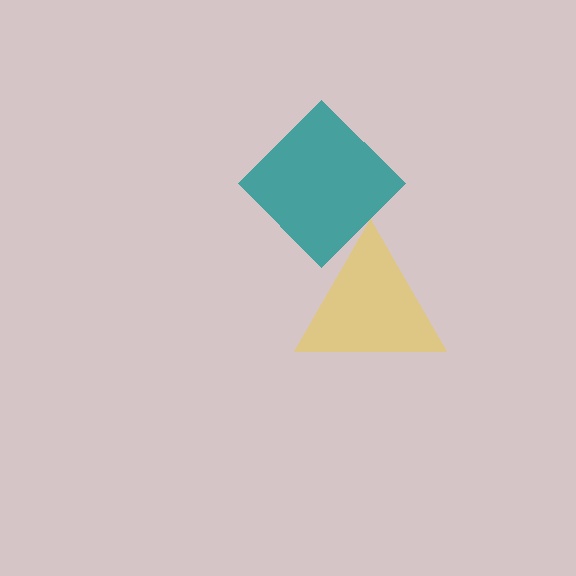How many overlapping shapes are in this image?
There are 2 overlapping shapes in the image.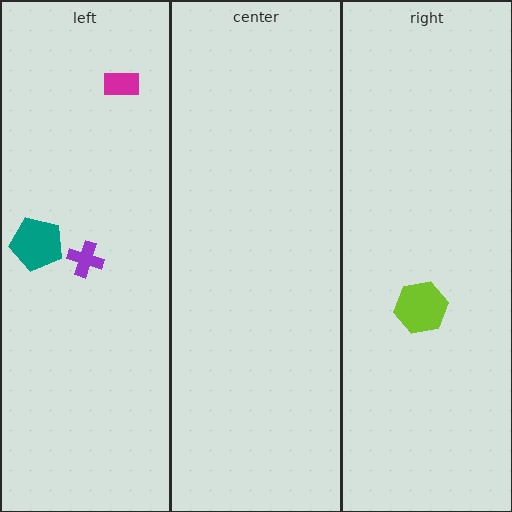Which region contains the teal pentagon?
The left region.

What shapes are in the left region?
The teal pentagon, the magenta rectangle, the purple cross.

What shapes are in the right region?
The lime hexagon.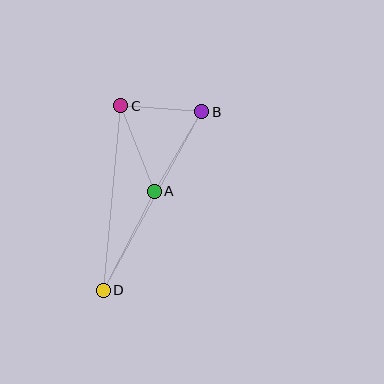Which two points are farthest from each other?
Points B and D are farthest from each other.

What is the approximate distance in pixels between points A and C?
The distance between A and C is approximately 92 pixels.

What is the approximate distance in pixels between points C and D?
The distance between C and D is approximately 186 pixels.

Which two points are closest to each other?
Points B and C are closest to each other.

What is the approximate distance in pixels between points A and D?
The distance between A and D is approximately 112 pixels.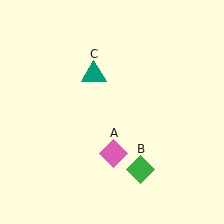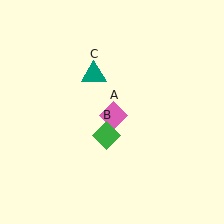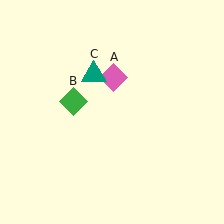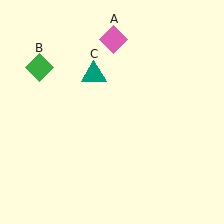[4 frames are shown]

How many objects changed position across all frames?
2 objects changed position: pink diamond (object A), green diamond (object B).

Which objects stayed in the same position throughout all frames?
Teal triangle (object C) remained stationary.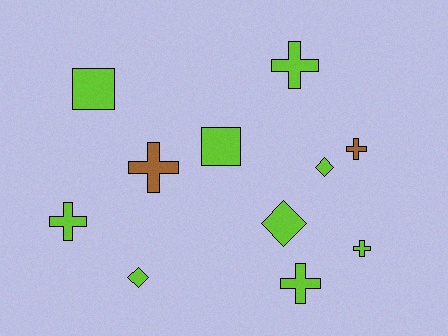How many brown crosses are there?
There are 2 brown crosses.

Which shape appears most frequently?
Cross, with 6 objects.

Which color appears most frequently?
Lime, with 9 objects.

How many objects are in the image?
There are 11 objects.